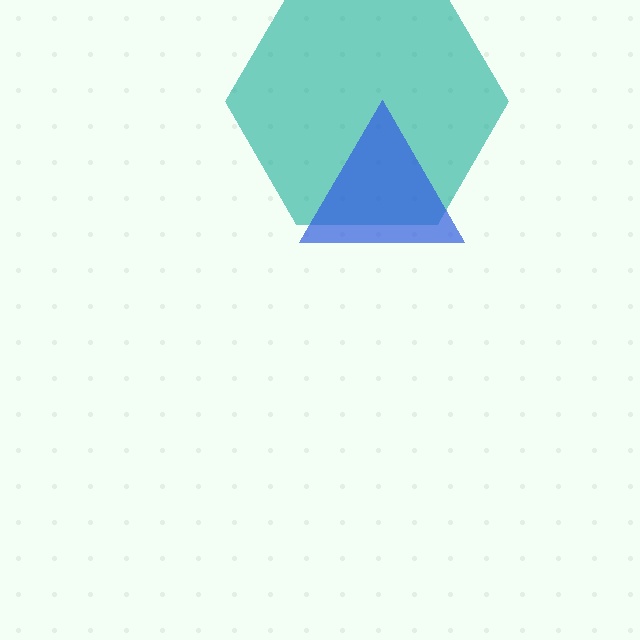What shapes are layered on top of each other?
The layered shapes are: a teal hexagon, a blue triangle.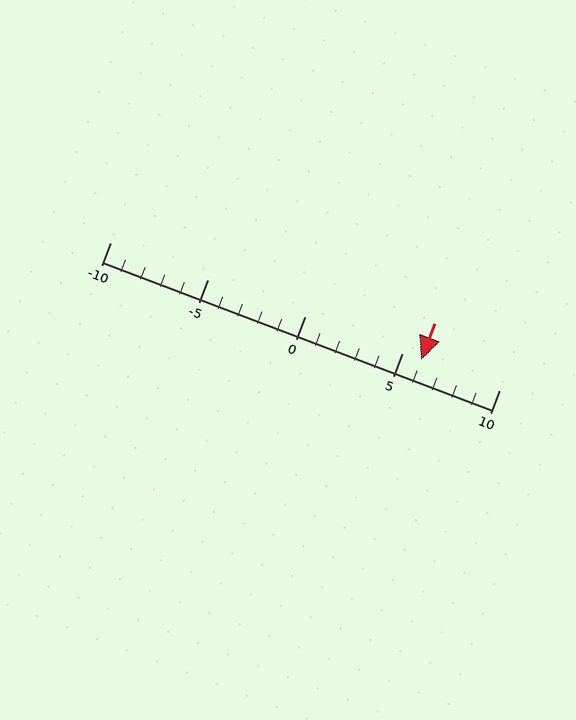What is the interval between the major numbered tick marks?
The major tick marks are spaced 5 units apart.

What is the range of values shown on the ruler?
The ruler shows values from -10 to 10.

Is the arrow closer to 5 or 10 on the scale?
The arrow is closer to 5.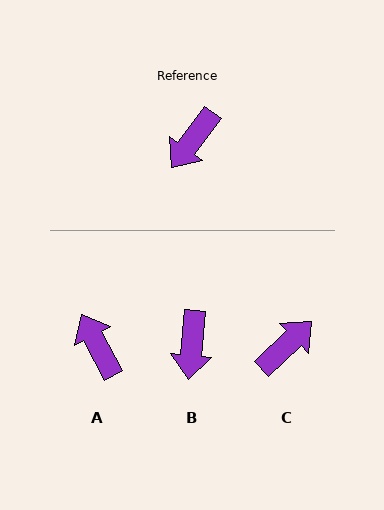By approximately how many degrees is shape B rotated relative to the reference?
Approximately 32 degrees counter-clockwise.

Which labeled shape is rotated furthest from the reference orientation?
C, about 171 degrees away.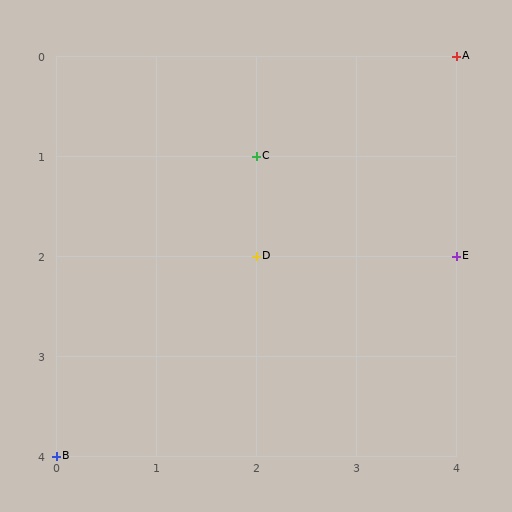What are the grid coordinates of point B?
Point B is at grid coordinates (0, 4).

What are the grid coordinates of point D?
Point D is at grid coordinates (2, 2).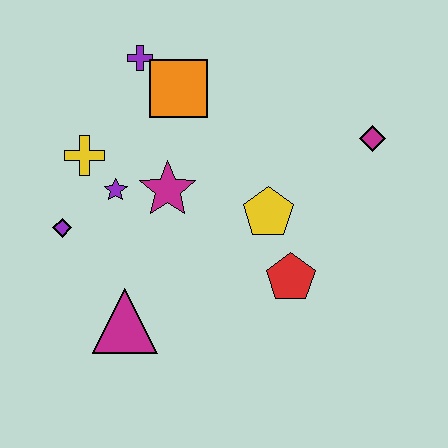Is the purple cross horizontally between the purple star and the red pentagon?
Yes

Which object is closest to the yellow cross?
The purple star is closest to the yellow cross.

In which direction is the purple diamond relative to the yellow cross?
The purple diamond is below the yellow cross.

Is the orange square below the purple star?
No